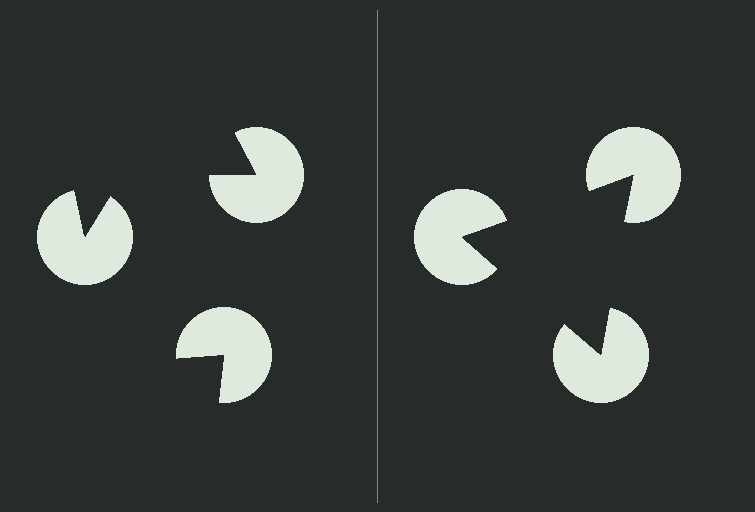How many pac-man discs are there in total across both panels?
6 — 3 on each side.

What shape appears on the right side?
An illusory triangle.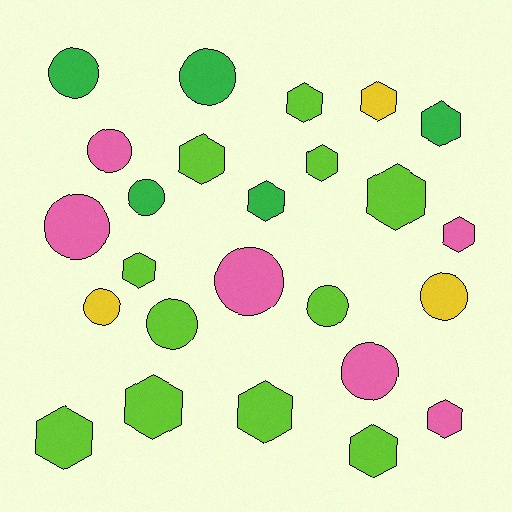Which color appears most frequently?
Lime, with 11 objects.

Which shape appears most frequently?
Hexagon, with 14 objects.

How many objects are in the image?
There are 25 objects.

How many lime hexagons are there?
There are 9 lime hexagons.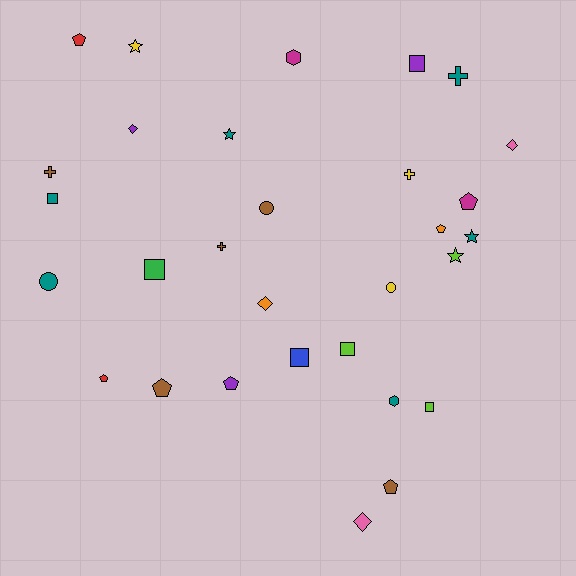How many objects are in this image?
There are 30 objects.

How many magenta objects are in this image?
There are 2 magenta objects.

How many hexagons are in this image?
There are 2 hexagons.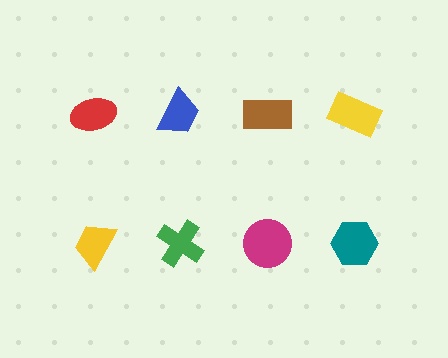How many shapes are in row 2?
4 shapes.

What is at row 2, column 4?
A teal hexagon.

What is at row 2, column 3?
A magenta circle.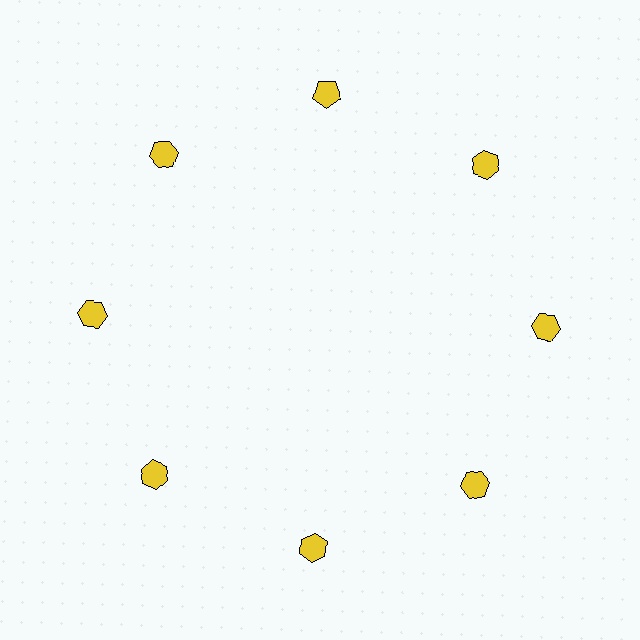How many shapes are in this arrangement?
There are 8 shapes arranged in a ring pattern.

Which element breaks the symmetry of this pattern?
The yellow pentagon at roughly the 12 o'clock position breaks the symmetry. All other shapes are yellow hexagons.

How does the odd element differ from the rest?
It has a different shape: pentagon instead of hexagon.